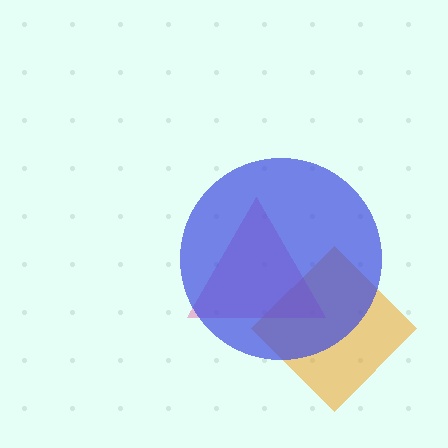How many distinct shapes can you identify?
There are 3 distinct shapes: an orange diamond, a pink triangle, a blue circle.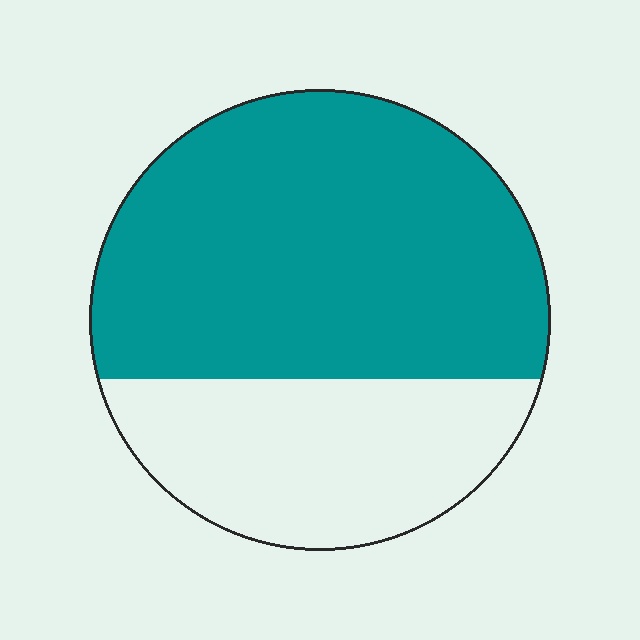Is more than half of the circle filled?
Yes.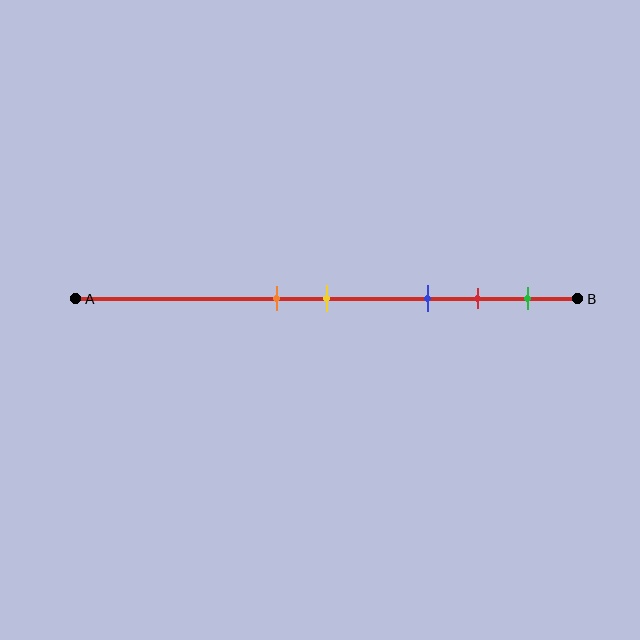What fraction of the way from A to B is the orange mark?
The orange mark is approximately 40% (0.4) of the way from A to B.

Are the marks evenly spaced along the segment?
No, the marks are not evenly spaced.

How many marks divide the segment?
There are 5 marks dividing the segment.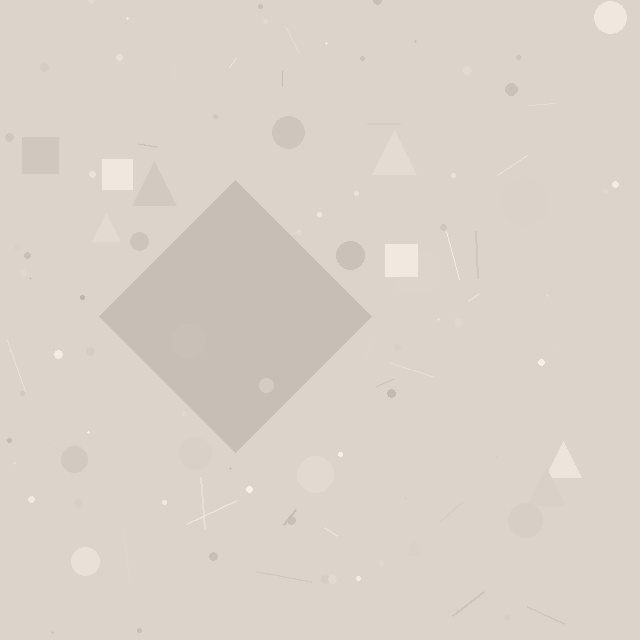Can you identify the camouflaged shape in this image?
The camouflaged shape is a diamond.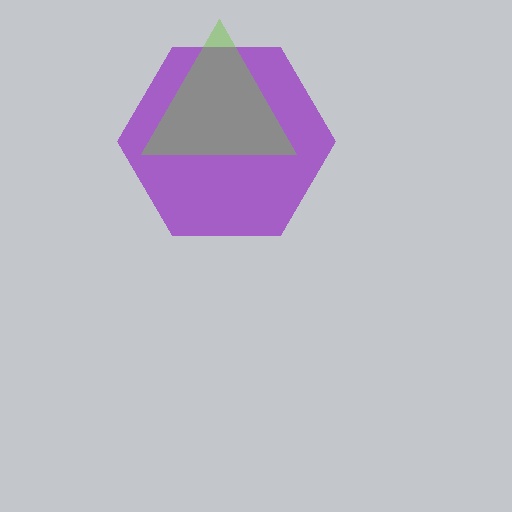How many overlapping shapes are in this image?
There are 2 overlapping shapes in the image.